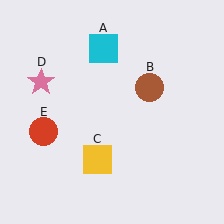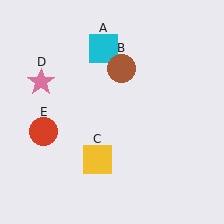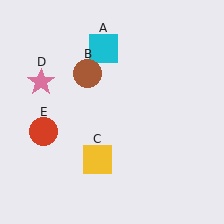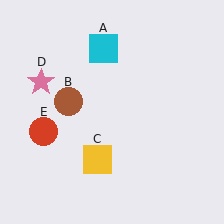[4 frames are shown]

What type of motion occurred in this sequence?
The brown circle (object B) rotated counterclockwise around the center of the scene.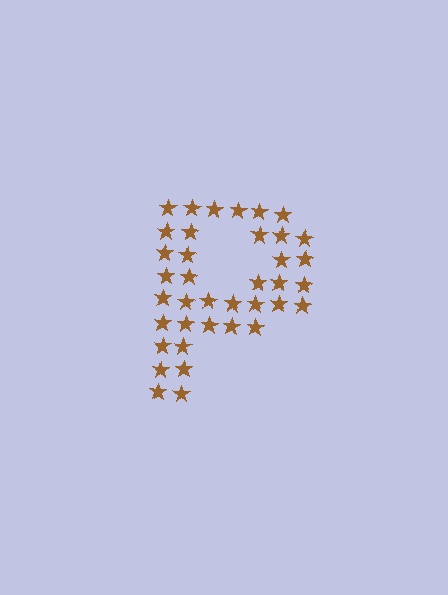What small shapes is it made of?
It is made of small stars.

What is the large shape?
The large shape is the letter P.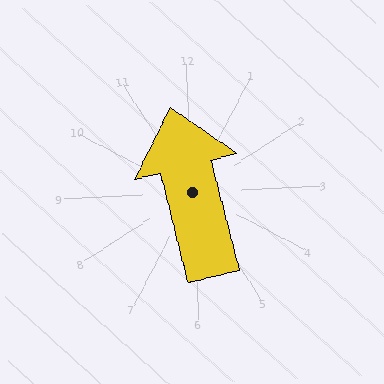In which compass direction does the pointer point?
North.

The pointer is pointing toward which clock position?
Roughly 12 o'clock.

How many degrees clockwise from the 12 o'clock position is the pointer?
Approximately 348 degrees.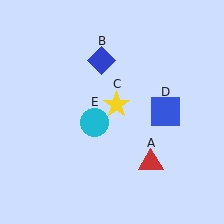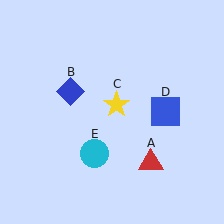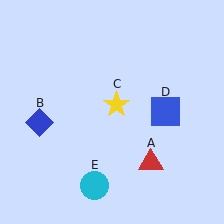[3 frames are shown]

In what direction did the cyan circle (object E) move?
The cyan circle (object E) moved down.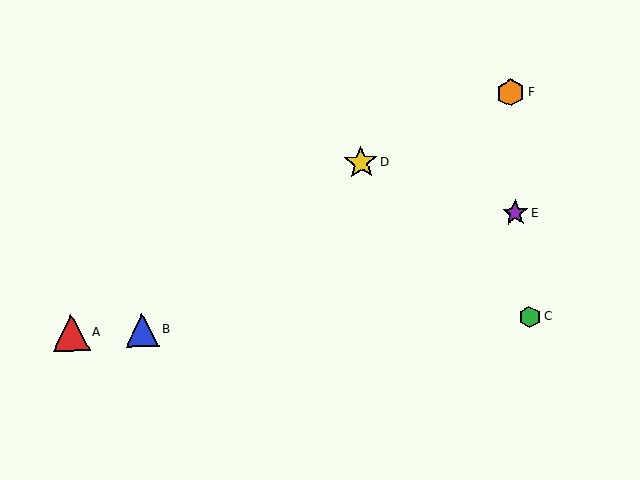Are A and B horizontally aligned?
Yes, both are at y≈333.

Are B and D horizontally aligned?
No, B is at y≈330 and D is at y≈163.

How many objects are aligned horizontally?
3 objects (A, B, C) are aligned horizontally.